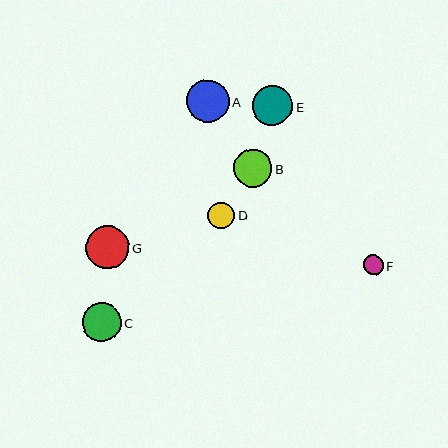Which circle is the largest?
Circle G is the largest with a size of approximately 43 pixels.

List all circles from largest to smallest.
From largest to smallest: G, A, E, C, B, D, F.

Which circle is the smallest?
Circle F is the smallest with a size of approximately 20 pixels.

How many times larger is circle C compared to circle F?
Circle C is approximately 2.0 times the size of circle F.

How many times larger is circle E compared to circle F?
Circle E is approximately 2.0 times the size of circle F.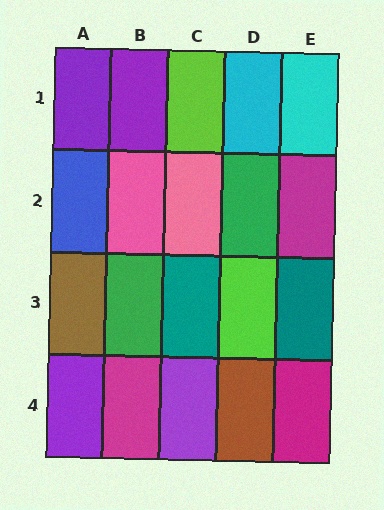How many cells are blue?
1 cell is blue.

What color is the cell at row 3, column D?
Lime.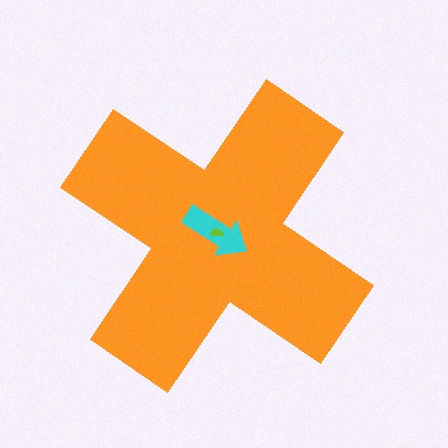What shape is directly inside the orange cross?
The cyan arrow.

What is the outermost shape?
The orange cross.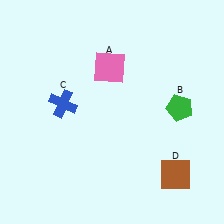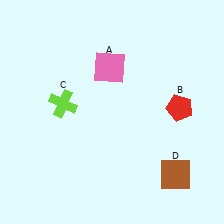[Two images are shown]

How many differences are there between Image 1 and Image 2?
There are 2 differences between the two images.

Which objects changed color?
B changed from green to red. C changed from blue to lime.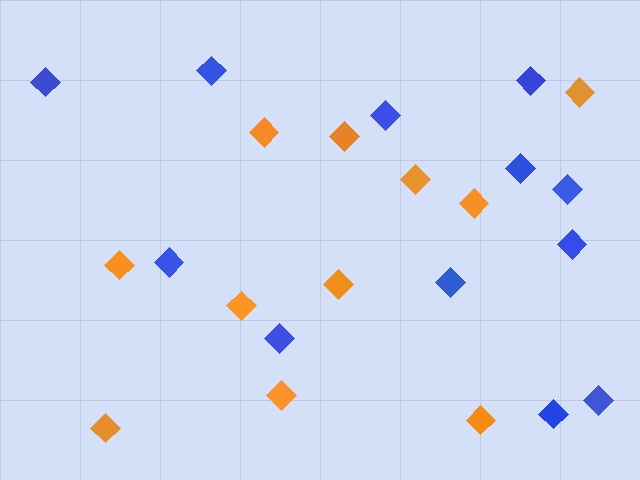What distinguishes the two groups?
There are 2 groups: one group of orange diamonds (11) and one group of blue diamonds (12).